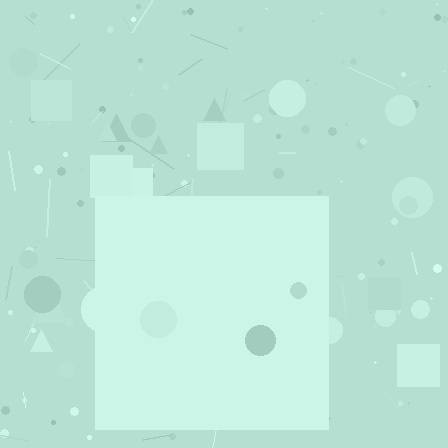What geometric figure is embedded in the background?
A square is embedded in the background.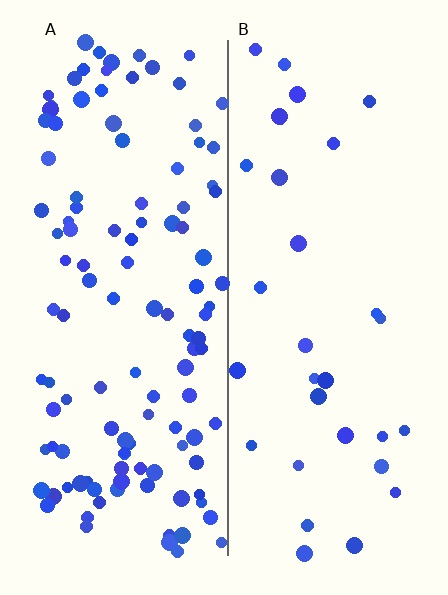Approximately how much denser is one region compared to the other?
Approximately 3.7× — region A over region B.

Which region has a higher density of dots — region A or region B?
A (the left).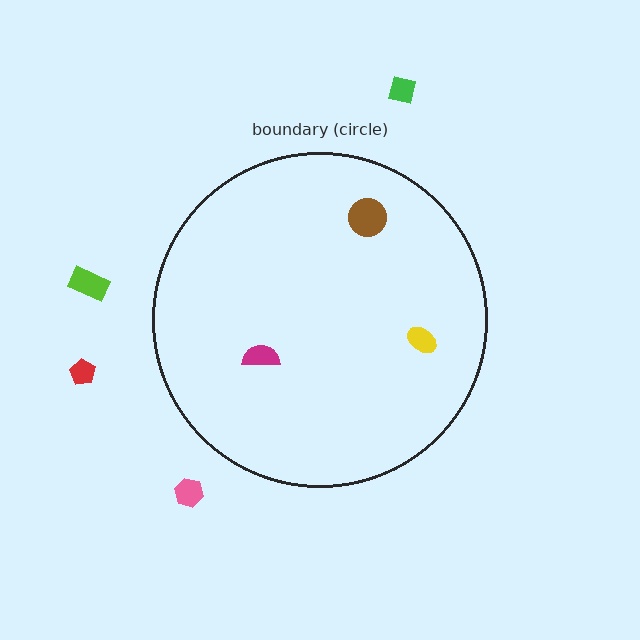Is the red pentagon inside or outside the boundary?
Outside.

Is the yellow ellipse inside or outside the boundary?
Inside.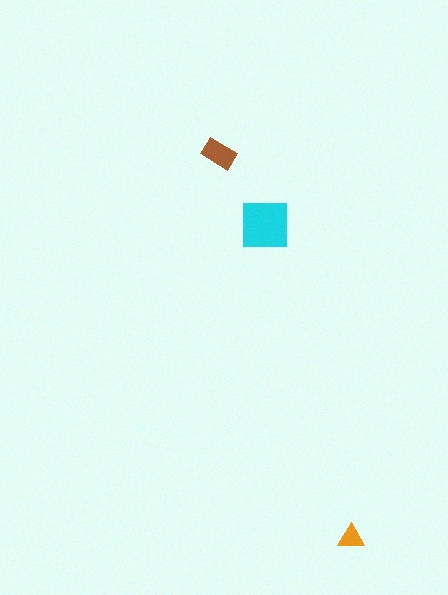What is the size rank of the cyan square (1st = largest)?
1st.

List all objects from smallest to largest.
The orange triangle, the brown rectangle, the cyan square.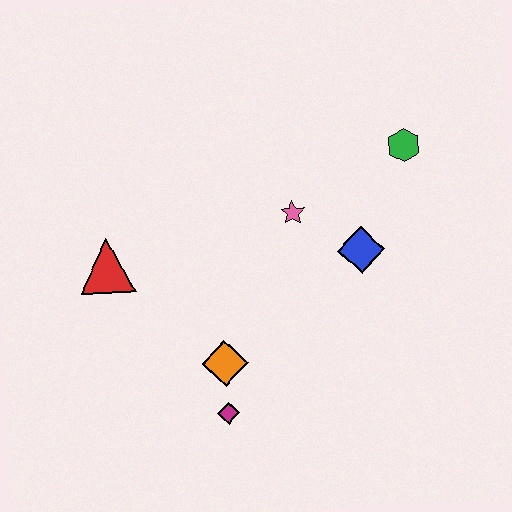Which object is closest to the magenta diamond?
The orange diamond is closest to the magenta diamond.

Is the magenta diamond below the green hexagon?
Yes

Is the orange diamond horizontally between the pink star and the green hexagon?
No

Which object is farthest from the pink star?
The magenta diamond is farthest from the pink star.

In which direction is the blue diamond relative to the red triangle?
The blue diamond is to the right of the red triangle.